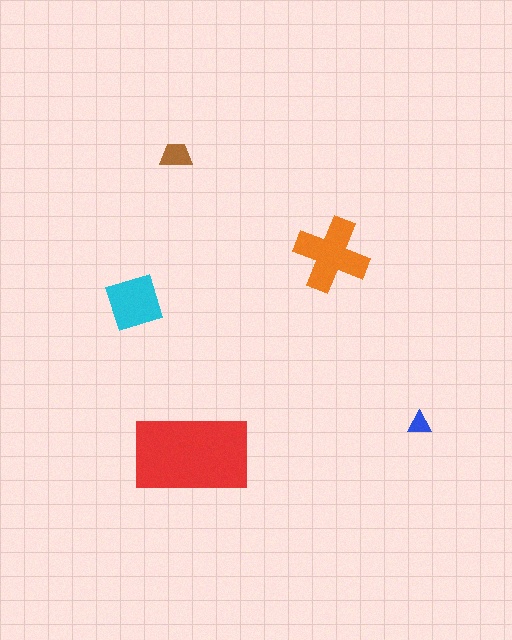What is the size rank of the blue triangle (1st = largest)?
5th.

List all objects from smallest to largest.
The blue triangle, the brown trapezoid, the cyan diamond, the orange cross, the red rectangle.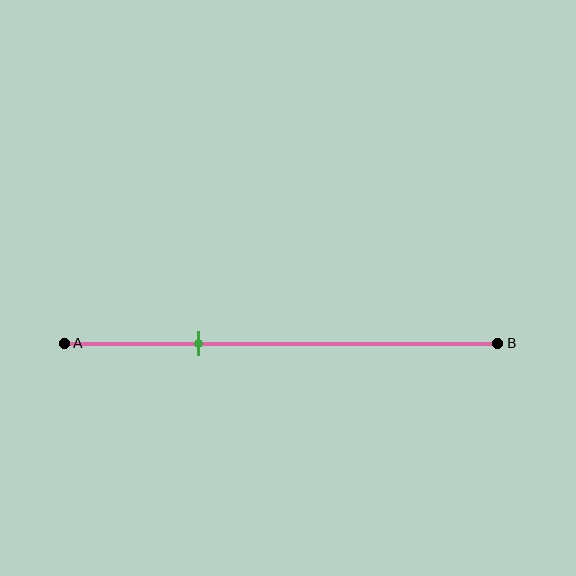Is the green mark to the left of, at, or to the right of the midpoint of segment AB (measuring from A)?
The green mark is to the left of the midpoint of segment AB.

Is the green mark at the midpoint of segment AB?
No, the mark is at about 30% from A, not at the 50% midpoint.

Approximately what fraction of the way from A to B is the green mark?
The green mark is approximately 30% of the way from A to B.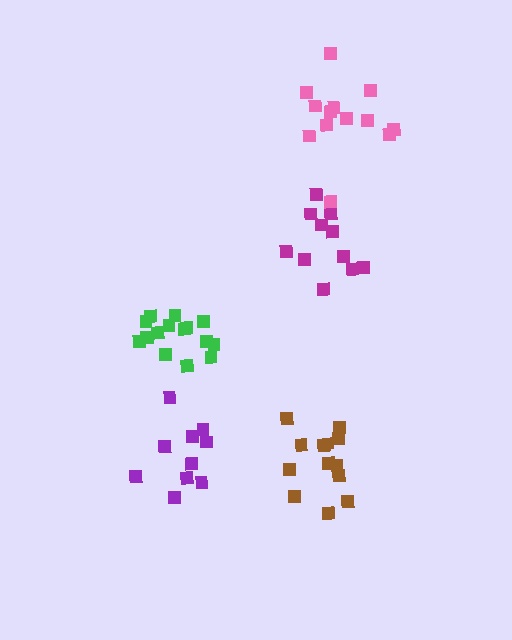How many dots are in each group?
Group 1: 13 dots, Group 2: 15 dots, Group 3: 11 dots, Group 4: 10 dots, Group 5: 13 dots (62 total).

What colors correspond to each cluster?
The clusters are colored: brown, green, magenta, purple, pink.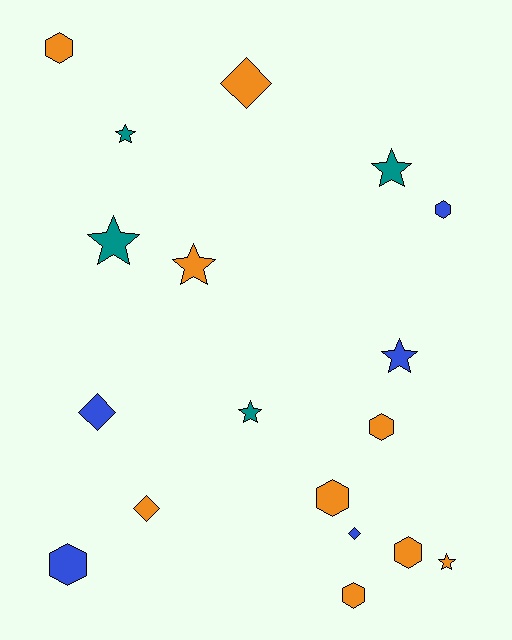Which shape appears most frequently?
Hexagon, with 7 objects.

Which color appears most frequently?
Orange, with 9 objects.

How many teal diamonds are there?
There are no teal diamonds.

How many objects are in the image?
There are 18 objects.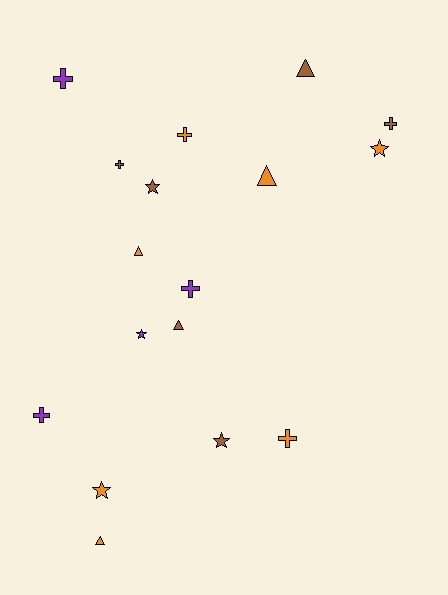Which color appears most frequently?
Orange, with 7 objects.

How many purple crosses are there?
There are 3 purple crosses.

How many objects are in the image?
There are 17 objects.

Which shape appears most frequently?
Cross, with 7 objects.